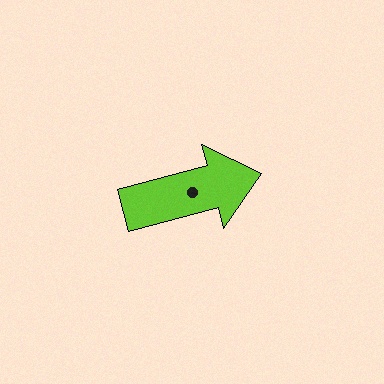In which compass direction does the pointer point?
East.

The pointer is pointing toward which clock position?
Roughly 3 o'clock.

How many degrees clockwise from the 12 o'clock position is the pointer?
Approximately 75 degrees.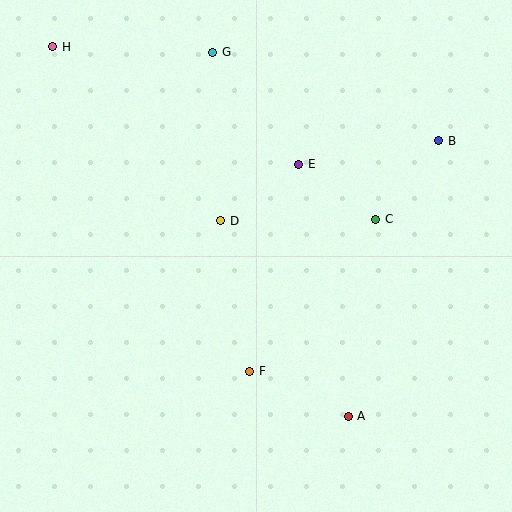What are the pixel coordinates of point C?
Point C is at (376, 219).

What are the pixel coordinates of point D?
Point D is at (221, 221).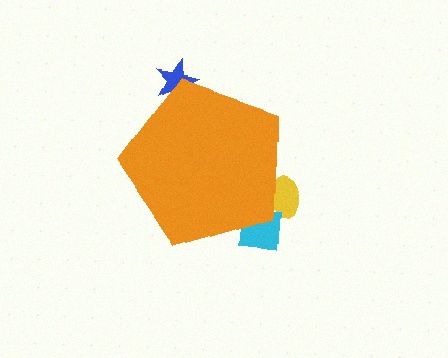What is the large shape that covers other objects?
An orange pentagon.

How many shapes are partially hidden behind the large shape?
3 shapes are partially hidden.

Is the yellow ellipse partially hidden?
Yes, the yellow ellipse is partially hidden behind the orange pentagon.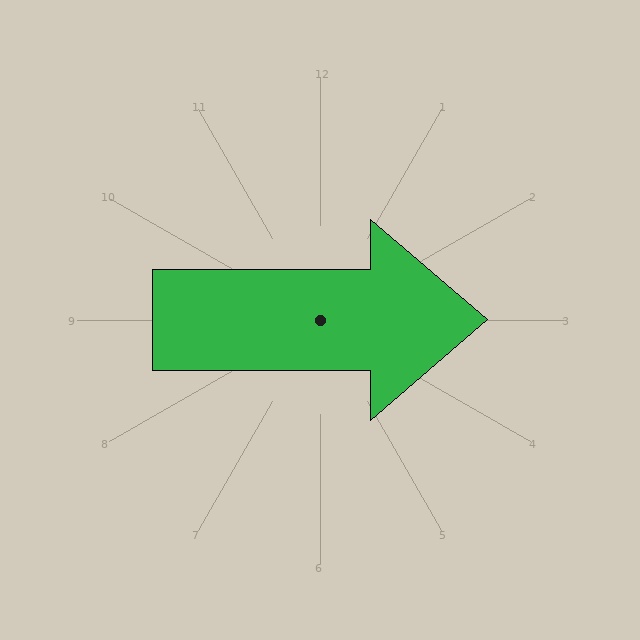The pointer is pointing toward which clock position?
Roughly 3 o'clock.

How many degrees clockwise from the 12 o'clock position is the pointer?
Approximately 90 degrees.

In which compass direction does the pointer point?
East.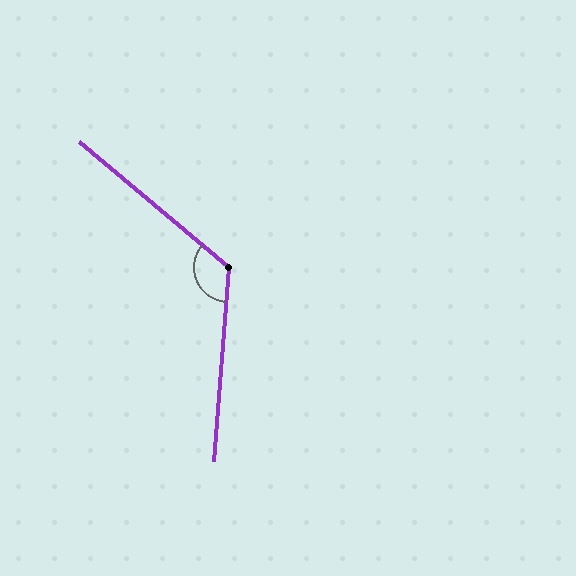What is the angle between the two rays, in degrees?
Approximately 125 degrees.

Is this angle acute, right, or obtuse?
It is obtuse.